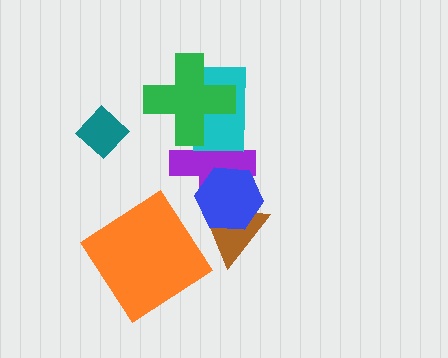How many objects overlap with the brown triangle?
2 objects overlap with the brown triangle.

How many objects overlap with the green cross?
2 objects overlap with the green cross.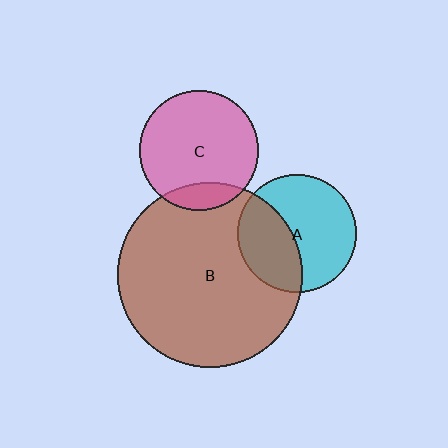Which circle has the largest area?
Circle B (brown).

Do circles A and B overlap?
Yes.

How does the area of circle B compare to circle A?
Approximately 2.4 times.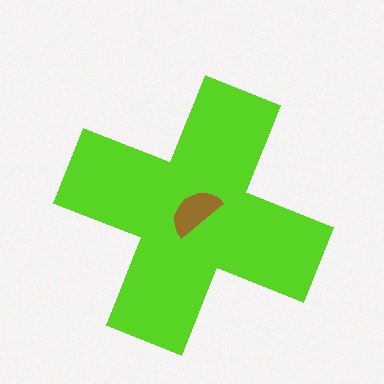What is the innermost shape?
The brown semicircle.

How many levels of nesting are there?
2.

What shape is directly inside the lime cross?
The brown semicircle.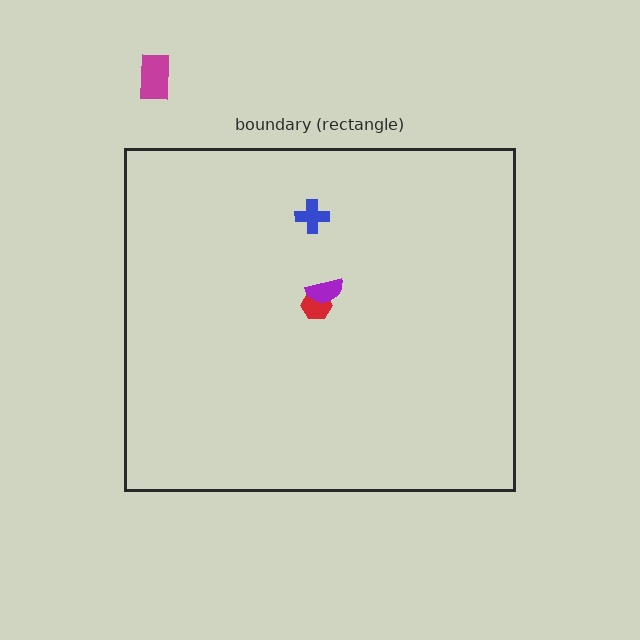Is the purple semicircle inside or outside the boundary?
Inside.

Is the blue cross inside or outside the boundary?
Inside.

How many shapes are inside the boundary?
3 inside, 1 outside.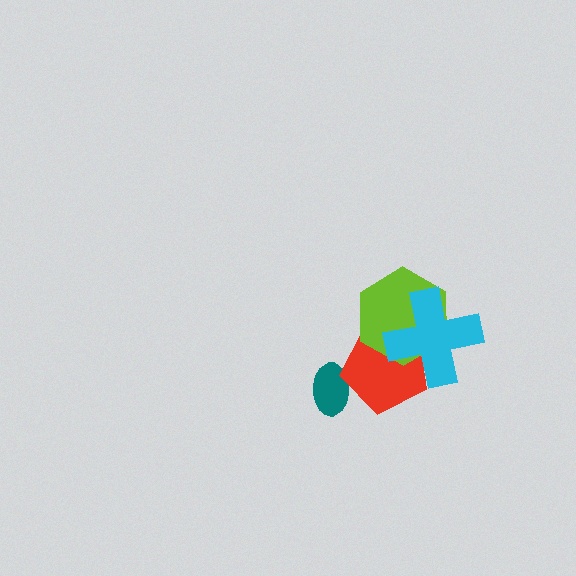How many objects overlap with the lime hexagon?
2 objects overlap with the lime hexagon.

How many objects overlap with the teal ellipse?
1 object overlaps with the teal ellipse.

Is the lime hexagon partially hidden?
Yes, it is partially covered by another shape.